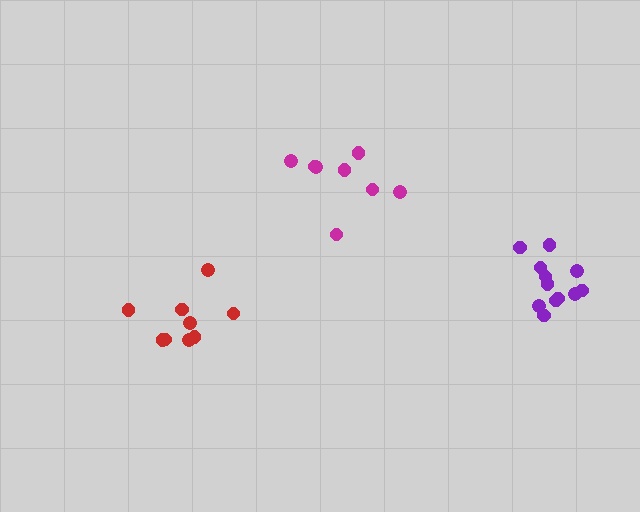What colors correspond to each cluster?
The clusters are colored: red, purple, magenta.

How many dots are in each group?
Group 1: 9 dots, Group 2: 12 dots, Group 3: 8 dots (29 total).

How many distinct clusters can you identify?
There are 3 distinct clusters.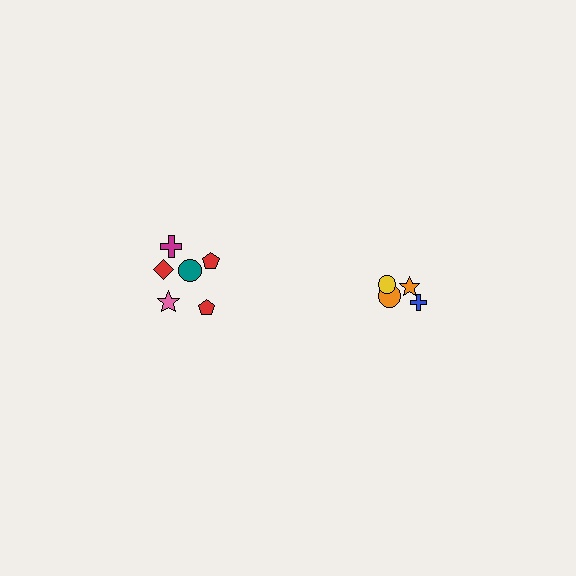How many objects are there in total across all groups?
There are 10 objects.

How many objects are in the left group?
There are 6 objects.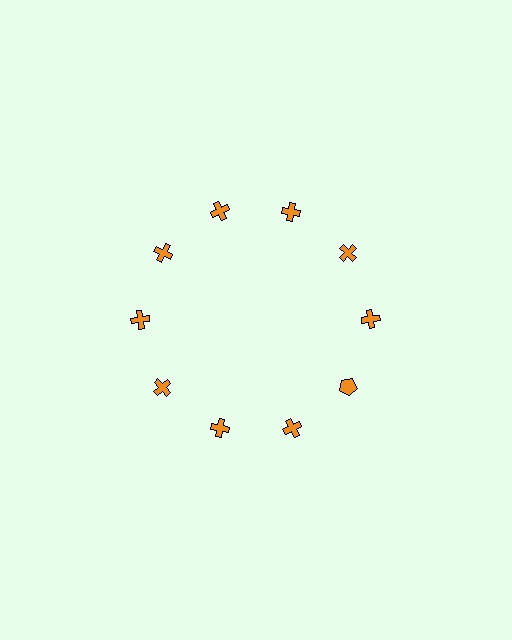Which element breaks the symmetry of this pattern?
The orange pentagon at roughly the 4 o'clock position breaks the symmetry. All other shapes are orange crosses.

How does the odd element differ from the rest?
It has a different shape: pentagon instead of cross.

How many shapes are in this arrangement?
There are 10 shapes arranged in a ring pattern.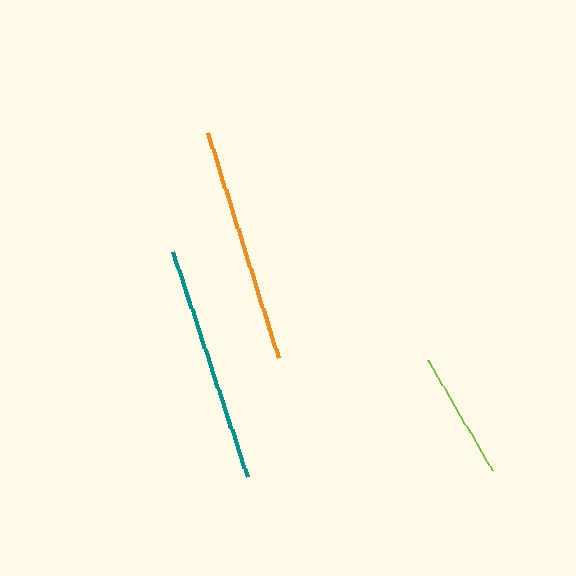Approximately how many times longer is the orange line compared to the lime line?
The orange line is approximately 1.8 times the length of the lime line.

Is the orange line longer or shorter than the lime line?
The orange line is longer than the lime line.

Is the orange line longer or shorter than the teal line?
The teal line is longer than the orange line.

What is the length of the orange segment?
The orange segment is approximately 236 pixels long.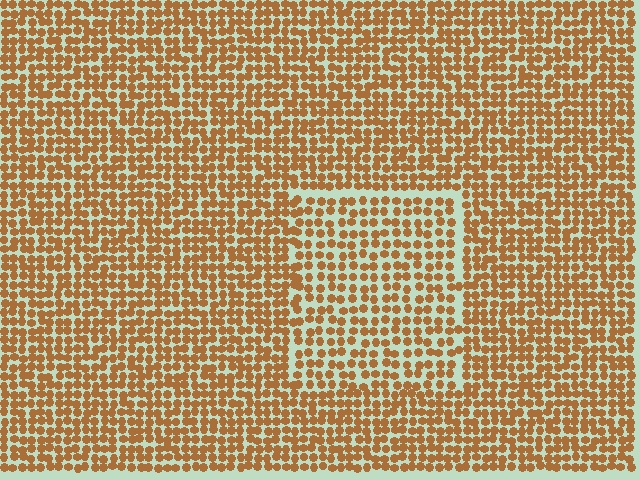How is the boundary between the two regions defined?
The boundary is defined by a change in element density (approximately 1.4x ratio). All elements are the same color, size, and shape.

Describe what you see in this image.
The image contains small brown elements arranged at two different densities. A rectangle-shaped region is visible where the elements are less densely packed than the surrounding area.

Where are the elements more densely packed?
The elements are more densely packed outside the rectangle boundary.